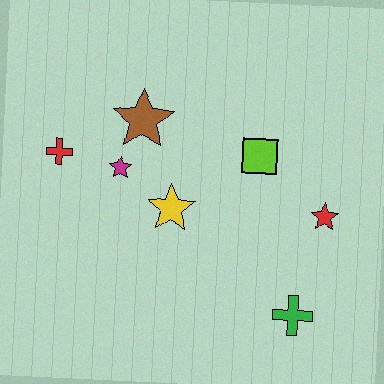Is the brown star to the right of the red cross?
Yes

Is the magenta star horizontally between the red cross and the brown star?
Yes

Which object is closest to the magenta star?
The brown star is closest to the magenta star.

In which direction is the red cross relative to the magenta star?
The red cross is to the left of the magenta star.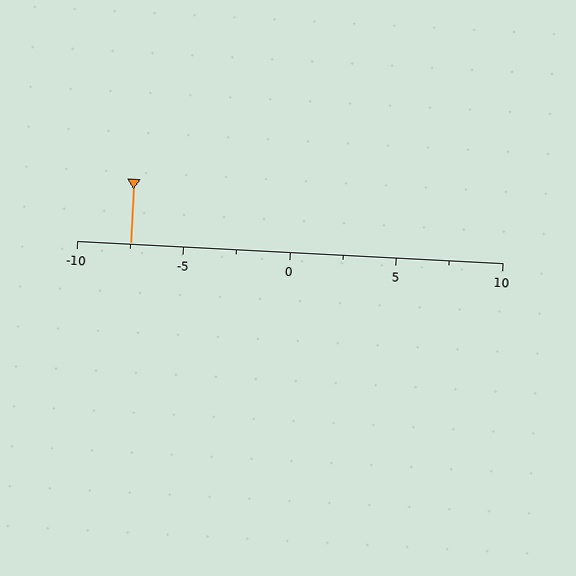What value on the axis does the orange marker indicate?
The marker indicates approximately -7.5.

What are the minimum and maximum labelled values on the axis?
The axis runs from -10 to 10.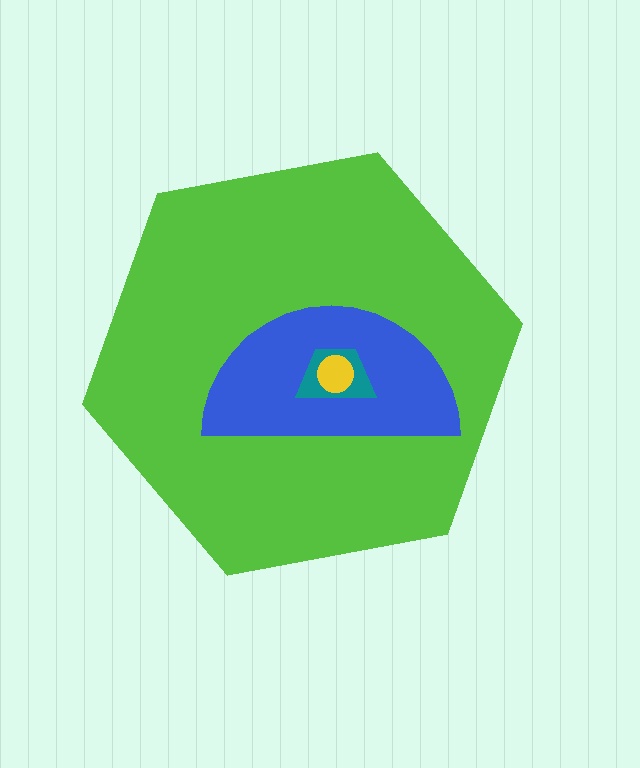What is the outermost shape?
The lime hexagon.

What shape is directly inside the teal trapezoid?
The yellow circle.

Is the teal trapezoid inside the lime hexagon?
Yes.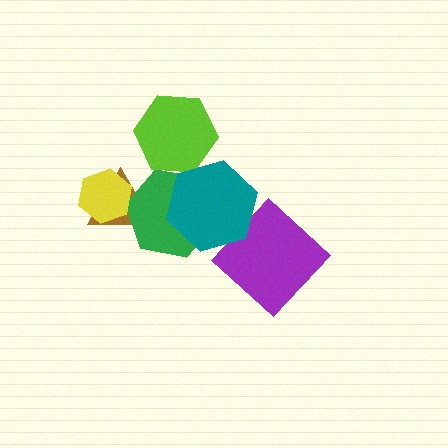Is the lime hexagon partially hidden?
No, no other shape covers it.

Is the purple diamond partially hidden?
Yes, it is partially covered by another shape.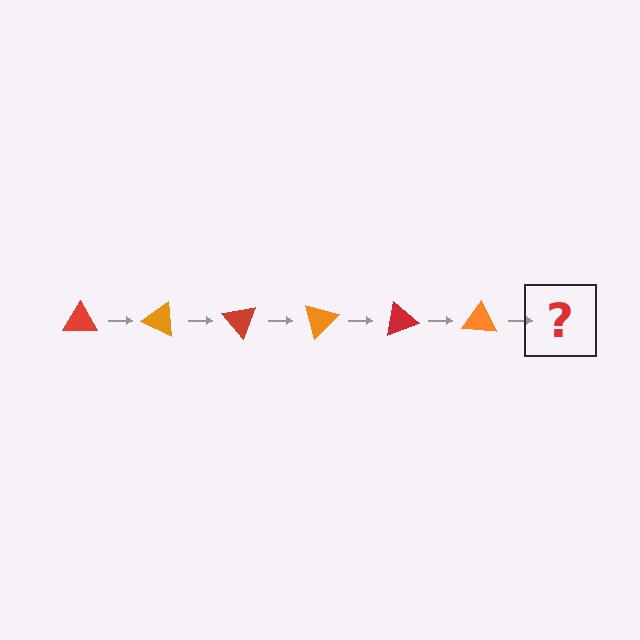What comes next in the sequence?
The next element should be a red triangle, rotated 150 degrees from the start.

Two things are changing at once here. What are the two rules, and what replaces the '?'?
The two rules are that it rotates 25 degrees each step and the color cycles through red and orange. The '?' should be a red triangle, rotated 150 degrees from the start.